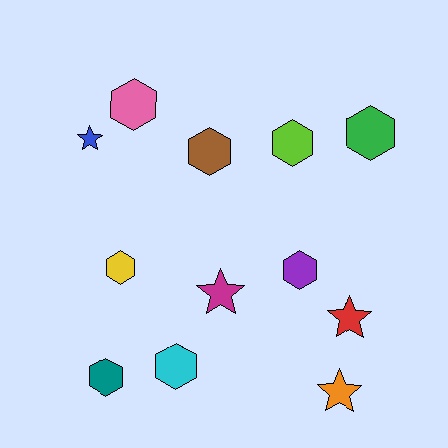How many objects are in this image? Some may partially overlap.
There are 12 objects.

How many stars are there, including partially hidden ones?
There are 4 stars.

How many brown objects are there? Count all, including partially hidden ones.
There is 1 brown object.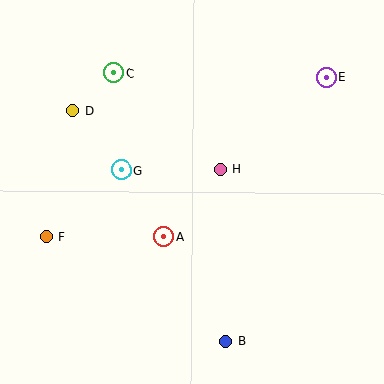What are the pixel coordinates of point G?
Point G is at (121, 170).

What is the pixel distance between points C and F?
The distance between C and F is 177 pixels.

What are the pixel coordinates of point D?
Point D is at (72, 111).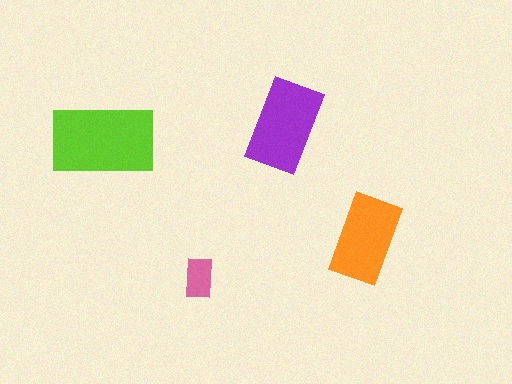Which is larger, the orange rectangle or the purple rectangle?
The purple one.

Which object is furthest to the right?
The orange rectangle is rightmost.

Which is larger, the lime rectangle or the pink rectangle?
The lime one.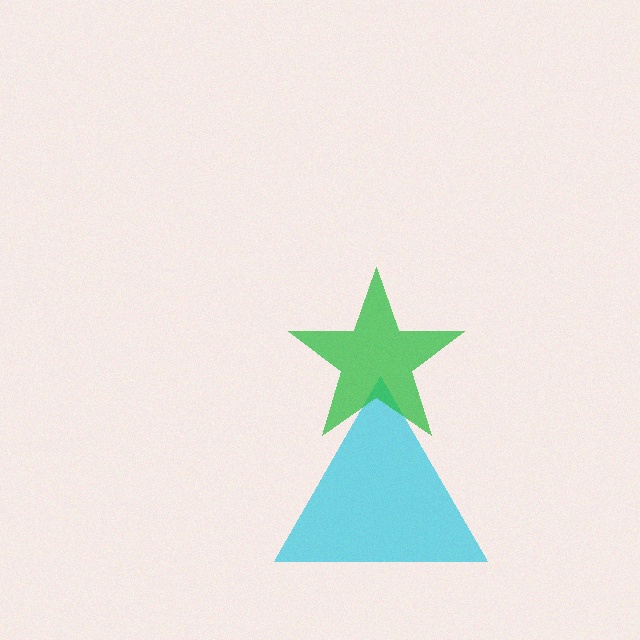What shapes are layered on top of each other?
The layered shapes are: a cyan triangle, a green star.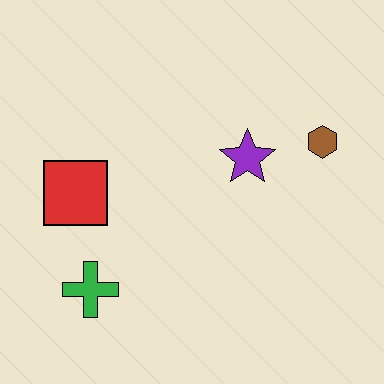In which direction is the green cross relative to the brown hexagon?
The green cross is to the left of the brown hexagon.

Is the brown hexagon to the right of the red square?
Yes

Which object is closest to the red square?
The green cross is closest to the red square.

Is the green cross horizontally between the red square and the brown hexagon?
Yes